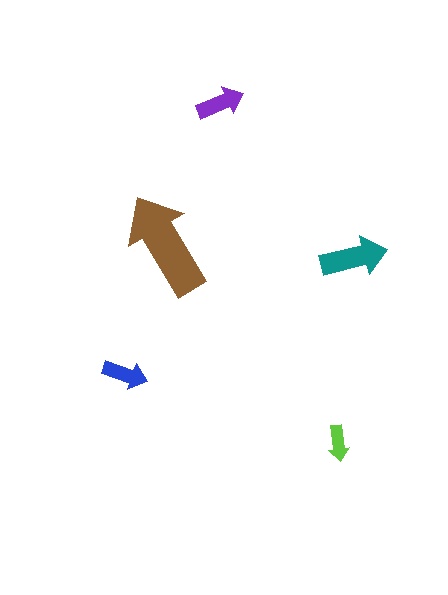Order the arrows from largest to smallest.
the brown one, the teal one, the purple one, the blue one, the lime one.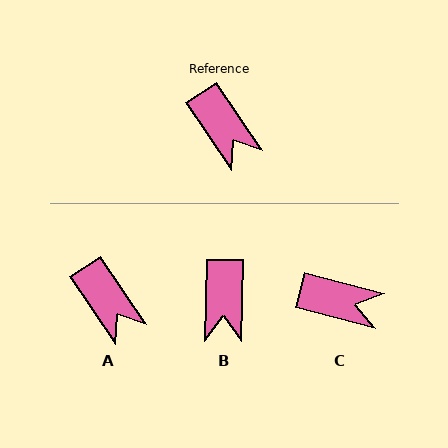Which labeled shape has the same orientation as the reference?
A.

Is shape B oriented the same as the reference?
No, it is off by about 35 degrees.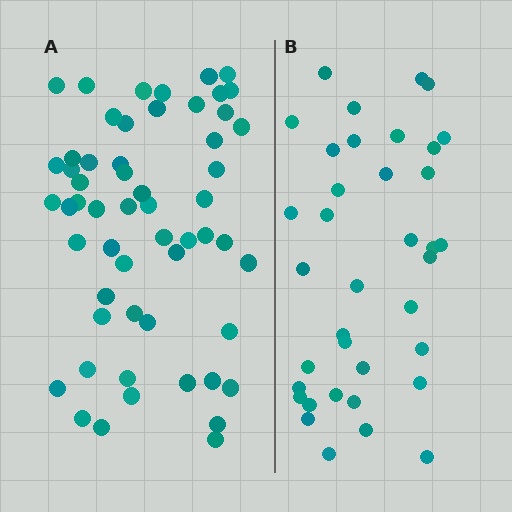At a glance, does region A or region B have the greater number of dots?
Region A (the left region) has more dots.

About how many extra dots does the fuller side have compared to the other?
Region A has approximately 20 more dots than region B.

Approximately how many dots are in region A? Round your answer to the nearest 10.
About 60 dots. (The exact count is 56, which rounds to 60.)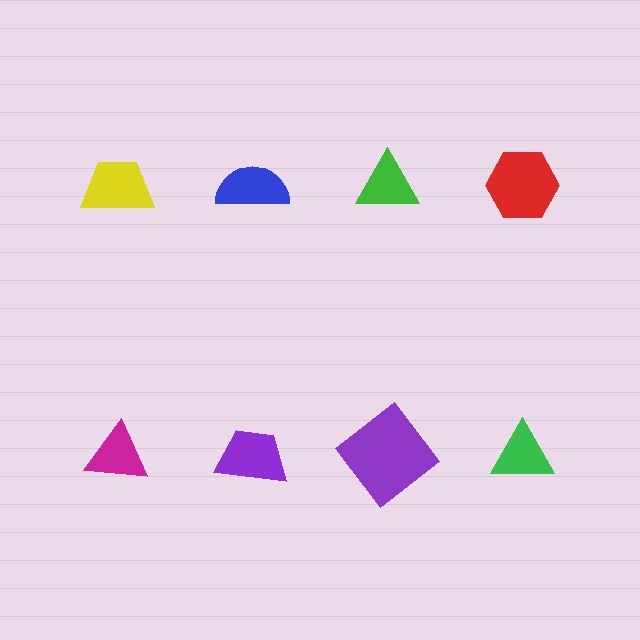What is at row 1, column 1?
A yellow trapezoid.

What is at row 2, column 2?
A purple trapezoid.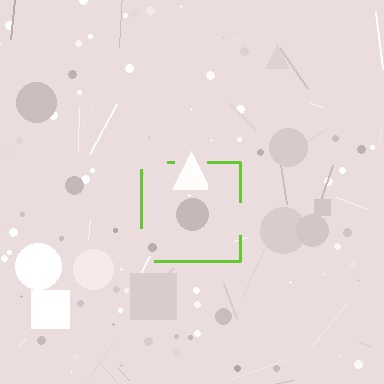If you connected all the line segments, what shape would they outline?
They would outline a square.